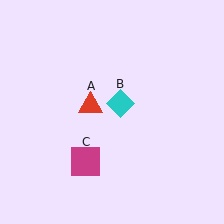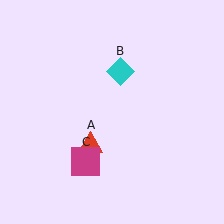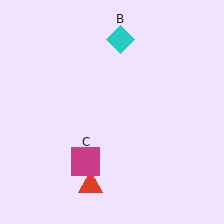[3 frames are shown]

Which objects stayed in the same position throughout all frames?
Magenta square (object C) remained stationary.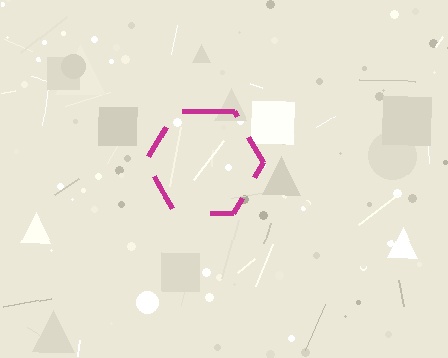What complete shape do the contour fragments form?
The contour fragments form a hexagon.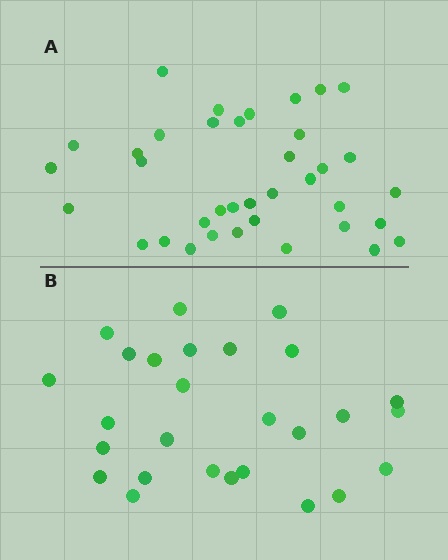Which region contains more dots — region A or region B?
Region A (the top region) has more dots.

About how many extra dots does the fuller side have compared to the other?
Region A has roughly 10 or so more dots than region B.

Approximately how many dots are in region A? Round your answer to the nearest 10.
About 40 dots. (The exact count is 37, which rounds to 40.)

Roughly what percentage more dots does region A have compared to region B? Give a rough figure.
About 35% more.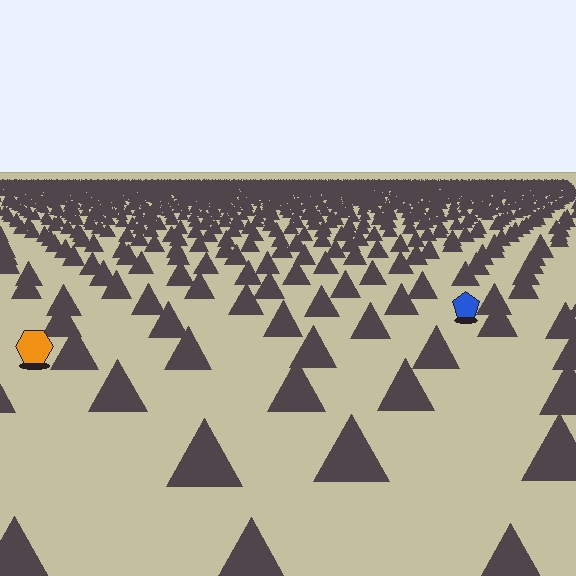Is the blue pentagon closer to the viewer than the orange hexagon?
No. The orange hexagon is closer — you can tell from the texture gradient: the ground texture is coarser near it.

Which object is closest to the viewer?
The orange hexagon is closest. The texture marks near it are larger and more spread out.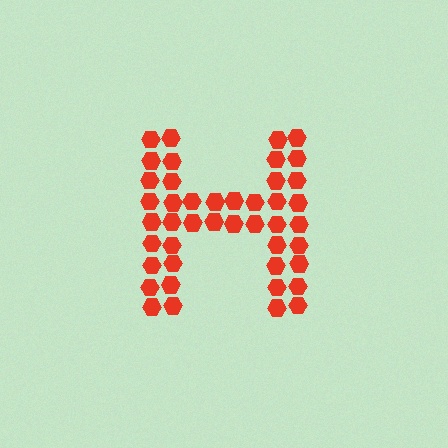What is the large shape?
The large shape is the letter H.